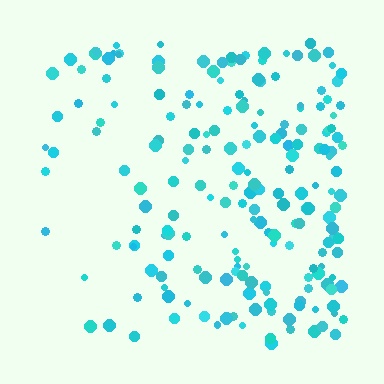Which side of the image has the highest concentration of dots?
The right.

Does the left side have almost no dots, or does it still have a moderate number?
Still a moderate number, just noticeably fewer than the right.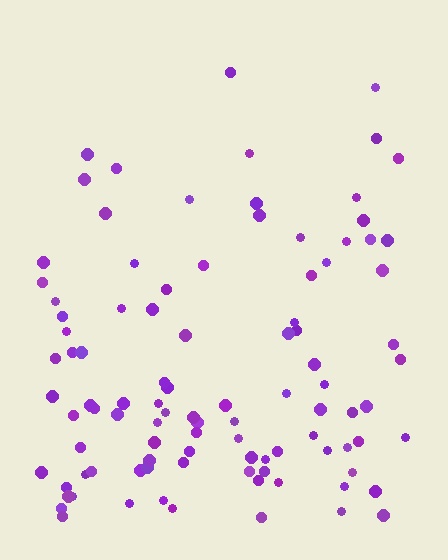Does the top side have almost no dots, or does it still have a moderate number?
Still a moderate number, just noticeably fewer than the bottom.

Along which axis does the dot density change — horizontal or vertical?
Vertical.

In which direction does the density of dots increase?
From top to bottom, with the bottom side densest.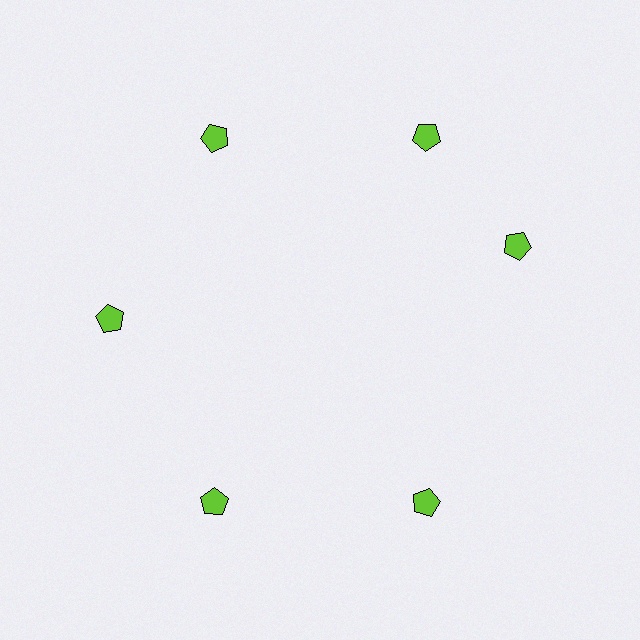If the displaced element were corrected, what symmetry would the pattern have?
It would have 6-fold rotational symmetry — the pattern would map onto itself every 60 degrees.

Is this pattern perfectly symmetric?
No. The 6 lime pentagons are arranged in a ring, but one element near the 3 o'clock position is rotated out of alignment along the ring, breaking the 6-fold rotational symmetry.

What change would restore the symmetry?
The symmetry would be restored by rotating it back into even spacing with its neighbors so that all 6 pentagons sit at equal angles and equal distance from the center.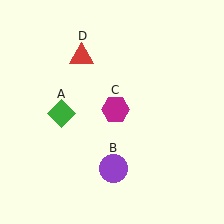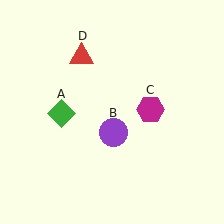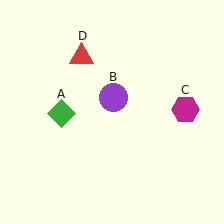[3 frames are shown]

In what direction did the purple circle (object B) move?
The purple circle (object B) moved up.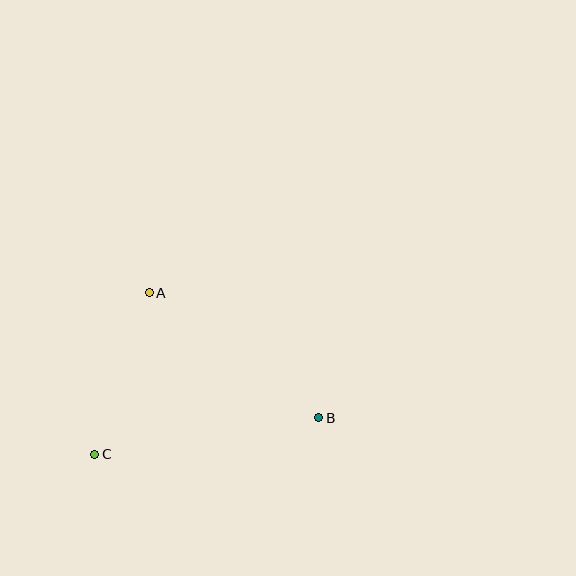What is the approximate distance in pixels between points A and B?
The distance between A and B is approximately 210 pixels.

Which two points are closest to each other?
Points A and C are closest to each other.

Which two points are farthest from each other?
Points B and C are farthest from each other.